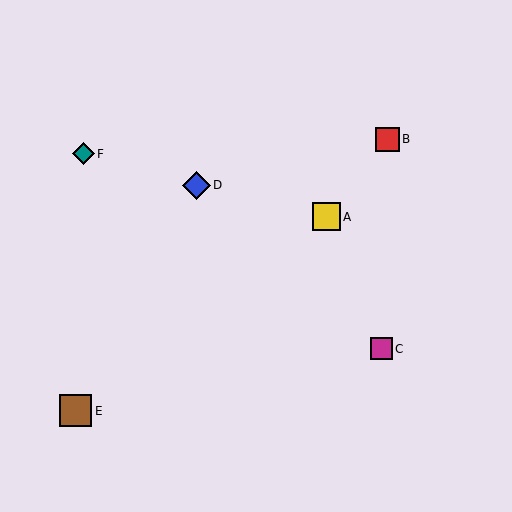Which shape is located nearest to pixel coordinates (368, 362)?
The magenta square (labeled C) at (381, 349) is nearest to that location.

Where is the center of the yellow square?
The center of the yellow square is at (326, 217).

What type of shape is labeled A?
Shape A is a yellow square.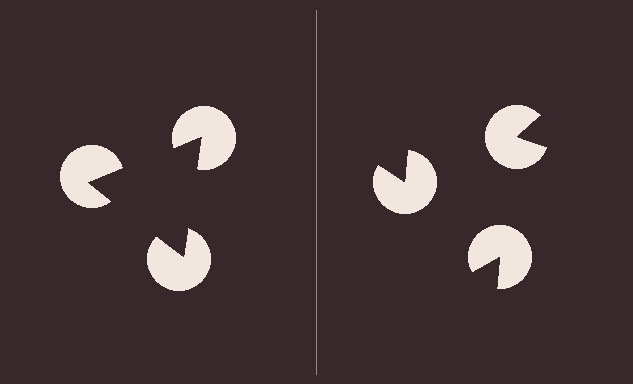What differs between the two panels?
The pac-man discs are positioned identically on both sides; only the wedge orientations differ. On the left they align to a triangle; on the right they are misaligned.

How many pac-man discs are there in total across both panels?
6 — 3 on each side.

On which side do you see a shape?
An illusory triangle appears on the left side. On the right side the wedge cuts are rotated, so no coherent shape forms.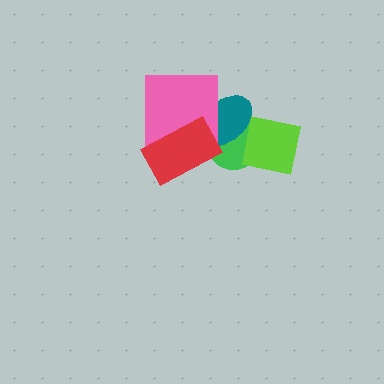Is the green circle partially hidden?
Yes, it is partially covered by another shape.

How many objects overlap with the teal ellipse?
4 objects overlap with the teal ellipse.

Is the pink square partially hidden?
Yes, it is partially covered by another shape.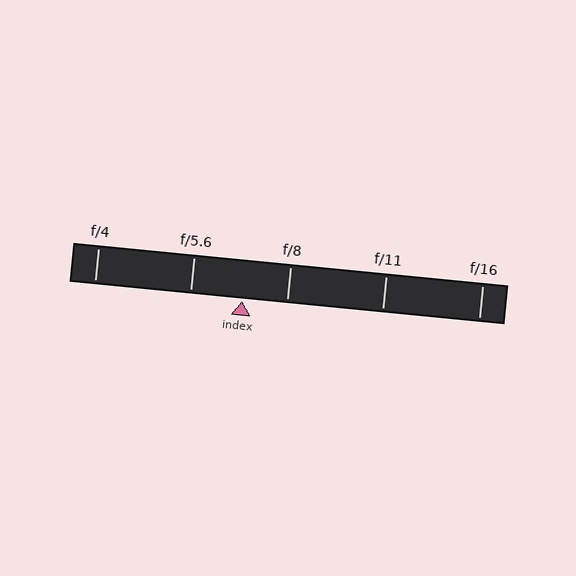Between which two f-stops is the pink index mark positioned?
The index mark is between f/5.6 and f/8.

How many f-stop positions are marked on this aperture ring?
There are 5 f-stop positions marked.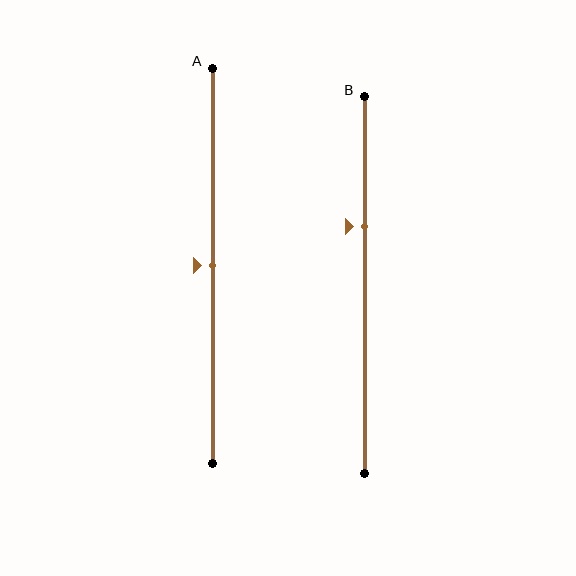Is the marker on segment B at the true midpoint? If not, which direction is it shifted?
No, the marker on segment B is shifted upward by about 15% of the segment length.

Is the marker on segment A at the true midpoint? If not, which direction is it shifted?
Yes, the marker on segment A is at the true midpoint.